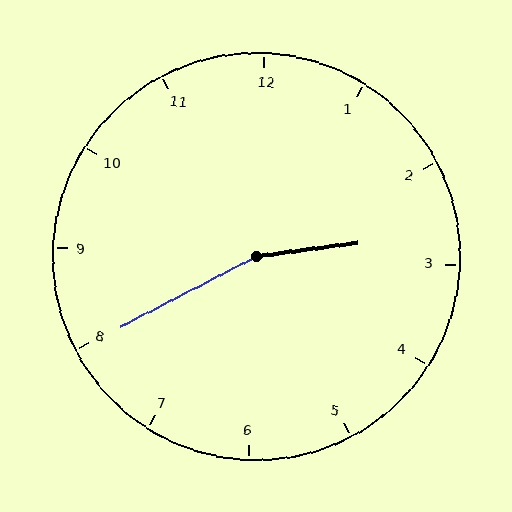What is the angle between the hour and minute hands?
Approximately 160 degrees.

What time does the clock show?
2:40.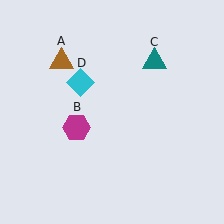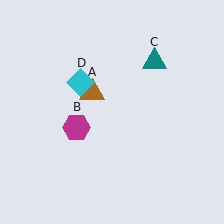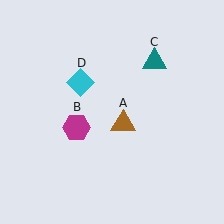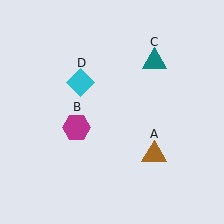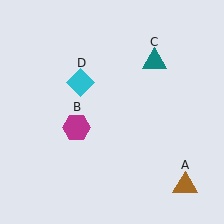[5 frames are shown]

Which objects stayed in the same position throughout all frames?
Magenta hexagon (object B) and teal triangle (object C) and cyan diamond (object D) remained stationary.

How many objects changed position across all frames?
1 object changed position: brown triangle (object A).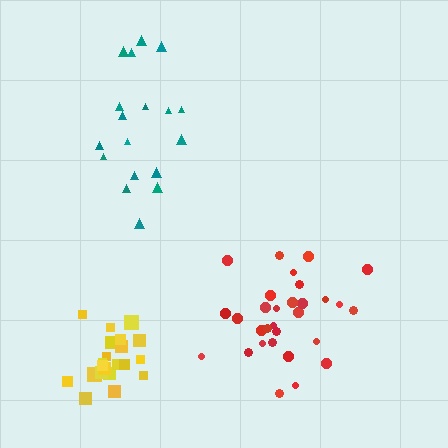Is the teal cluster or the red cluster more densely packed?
Red.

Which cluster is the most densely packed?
Red.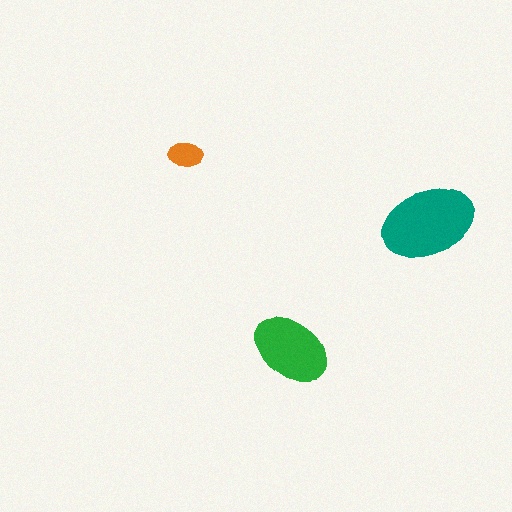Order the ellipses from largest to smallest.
the teal one, the green one, the orange one.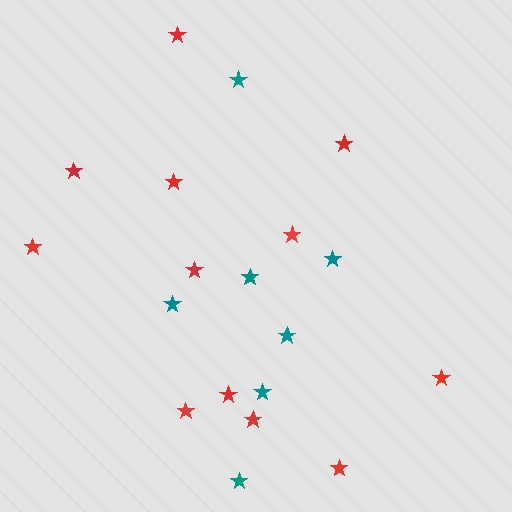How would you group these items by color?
There are 2 groups: one group of teal stars (7) and one group of red stars (12).